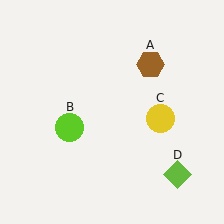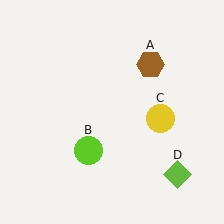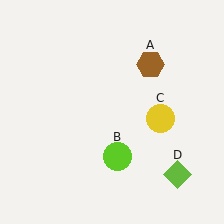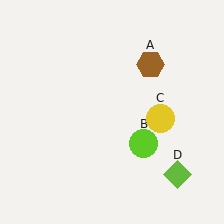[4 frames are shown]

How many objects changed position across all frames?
1 object changed position: lime circle (object B).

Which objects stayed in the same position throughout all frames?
Brown hexagon (object A) and yellow circle (object C) and lime diamond (object D) remained stationary.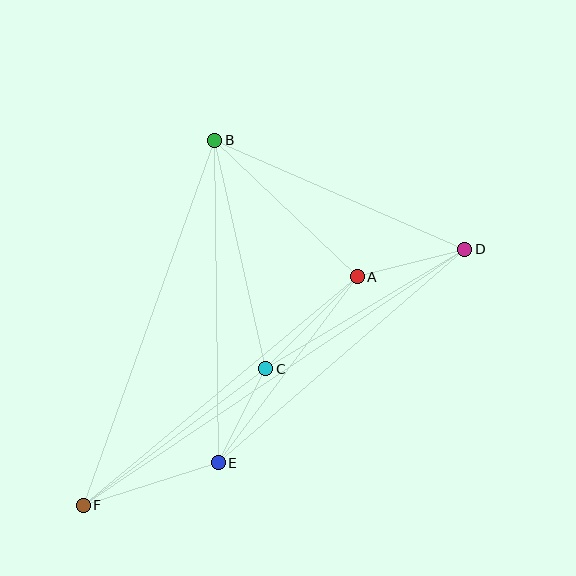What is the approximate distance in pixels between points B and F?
The distance between B and F is approximately 388 pixels.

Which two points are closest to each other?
Points C and E are closest to each other.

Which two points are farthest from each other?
Points D and F are farthest from each other.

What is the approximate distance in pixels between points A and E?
The distance between A and E is approximately 232 pixels.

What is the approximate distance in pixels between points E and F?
The distance between E and F is approximately 142 pixels.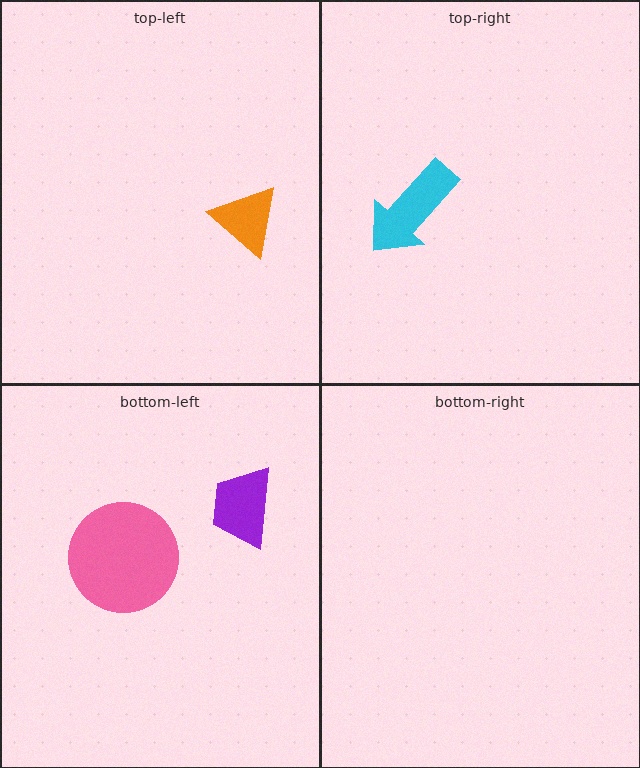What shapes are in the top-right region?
The cyan arrow.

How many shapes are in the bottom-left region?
2.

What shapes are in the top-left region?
The orange triangle.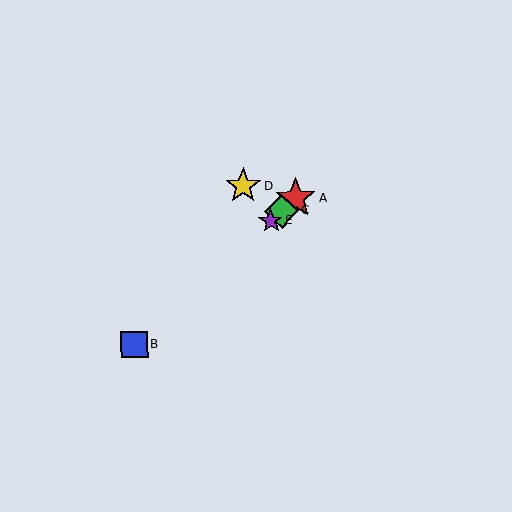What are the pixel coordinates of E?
Object E is at (271, 221).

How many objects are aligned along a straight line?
4 objects (A, B, C, E) are aligned along a straight line.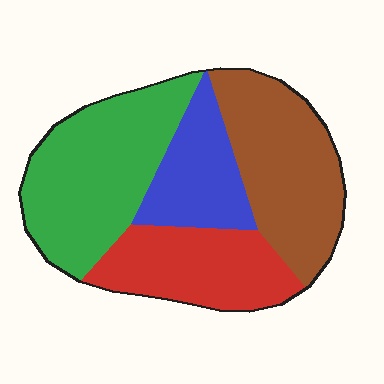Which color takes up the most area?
Green, at roughly 35%.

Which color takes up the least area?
Blue, at roughly 15%.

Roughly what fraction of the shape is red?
Red covers 22% of the shape.